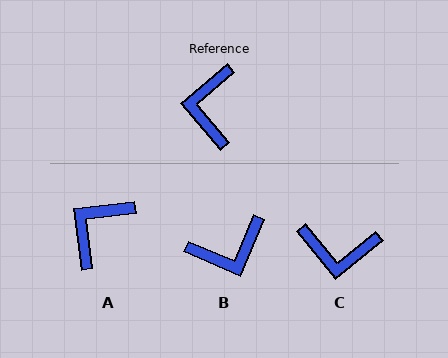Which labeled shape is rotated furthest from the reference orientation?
B, about 116 degrees away.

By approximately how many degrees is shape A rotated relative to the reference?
Approximately 34 degrees clockwise.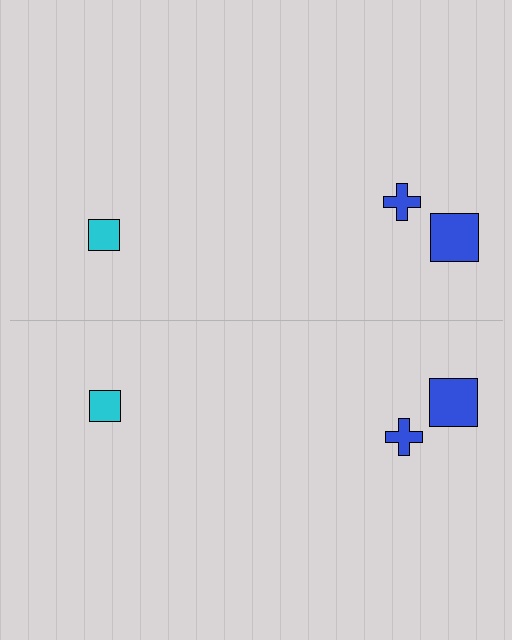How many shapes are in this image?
There are 6 shapes in this image.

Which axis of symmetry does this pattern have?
The pattern has a horizontal axis of symmetry running through the center of the image.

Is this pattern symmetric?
Yes, this pattern has bilateral (reflection) symmetry.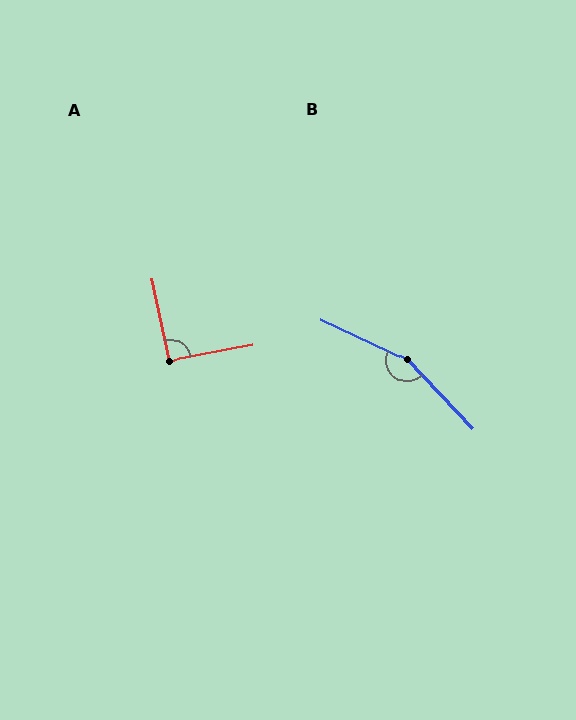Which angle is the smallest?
A, at approximately 92 degrees.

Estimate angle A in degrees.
Approximately 92 degrees.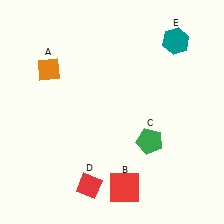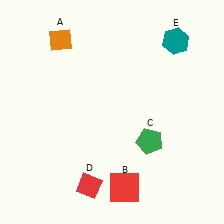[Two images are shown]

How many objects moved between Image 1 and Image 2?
1 object moved between the two images.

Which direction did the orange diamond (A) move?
The orange diamond (A) moved up.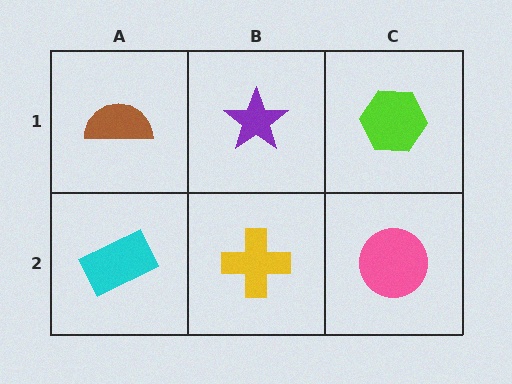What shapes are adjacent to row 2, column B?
A purple star (row 1, column B), a cyan rectangle (row 2, column A), a pink circle (row 2, column C).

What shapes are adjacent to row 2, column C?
A lime hexagon (row 1, column C), a yellow cross (row 2, column B).